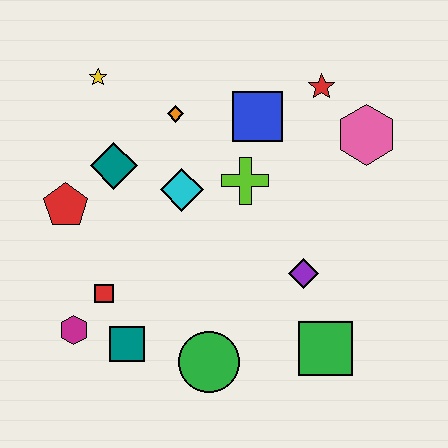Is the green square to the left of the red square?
No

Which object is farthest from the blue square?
The magenta hexagon is farthest from the blue square.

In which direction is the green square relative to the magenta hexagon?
The green square is to the right of the magenta hexagon.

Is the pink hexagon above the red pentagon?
Yes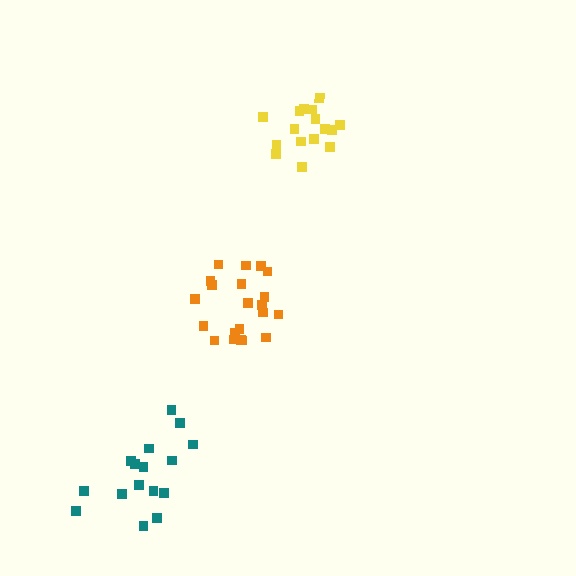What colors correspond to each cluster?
The clusters are colored: orange, teal, yellow.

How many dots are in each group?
Group 1: 21 dots, Group 2: 16 dots, Group 3: 16 dots (53 total).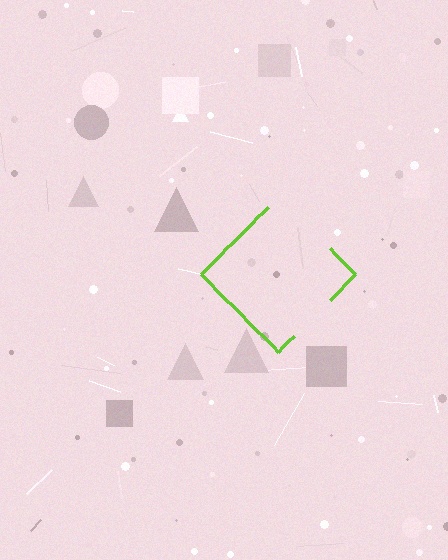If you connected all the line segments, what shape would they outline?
They would outline a diamond.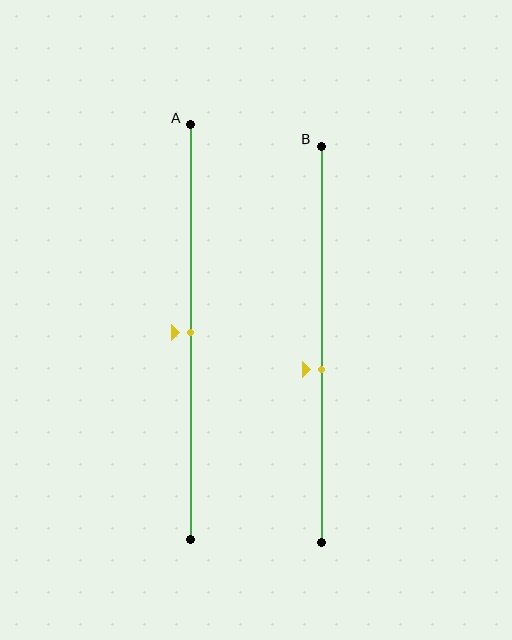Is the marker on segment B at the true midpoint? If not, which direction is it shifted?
No, the marker on segment B is shifted downward by about 6% of the segment length.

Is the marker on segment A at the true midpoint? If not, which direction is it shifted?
Yes, the marker on segment A is at the true midpoint.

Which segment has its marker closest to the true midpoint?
Segment A has its marker closest to the true midpoint.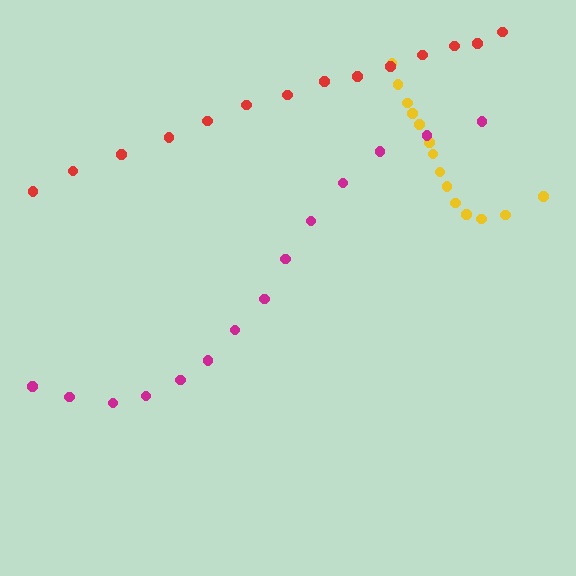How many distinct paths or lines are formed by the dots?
There are 3 distinct paths.